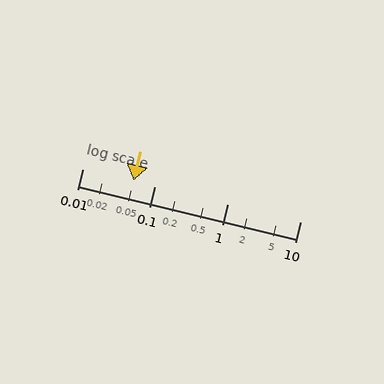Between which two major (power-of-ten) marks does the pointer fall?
The pointer is between 0.01 and 0.1.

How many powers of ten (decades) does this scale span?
The scale spans 3 decades, from 0.01 to 10.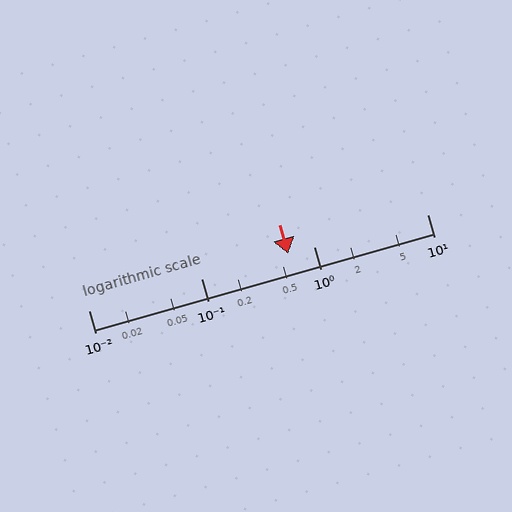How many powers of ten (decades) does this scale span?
The scale spans 3 decades, from 0.01 to 10.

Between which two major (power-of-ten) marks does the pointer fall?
The pointer is between 0.1 and 1.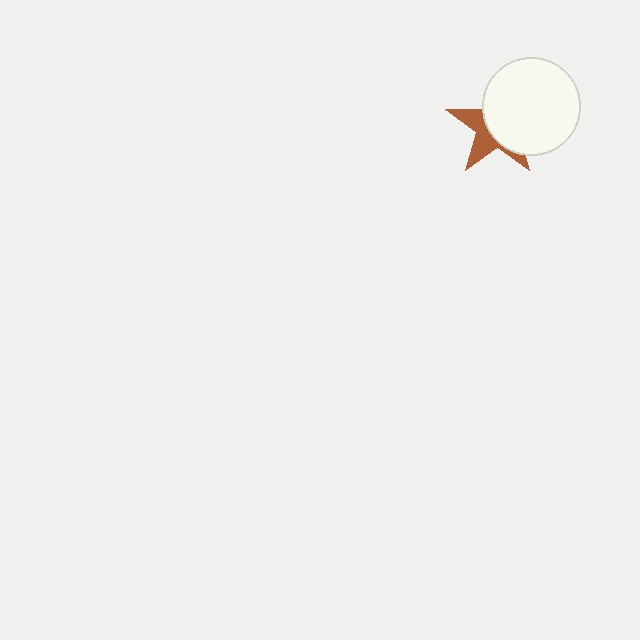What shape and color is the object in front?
The object in front is a white circle.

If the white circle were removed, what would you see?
You would see the complete brown star.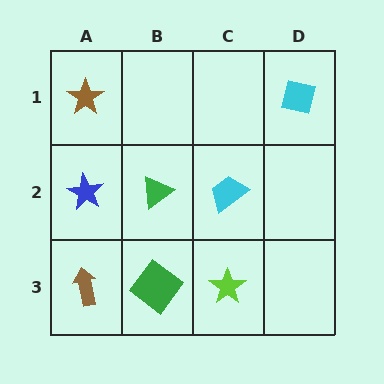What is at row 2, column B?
A green triangle.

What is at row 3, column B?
A green diamond.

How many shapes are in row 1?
2 shapes.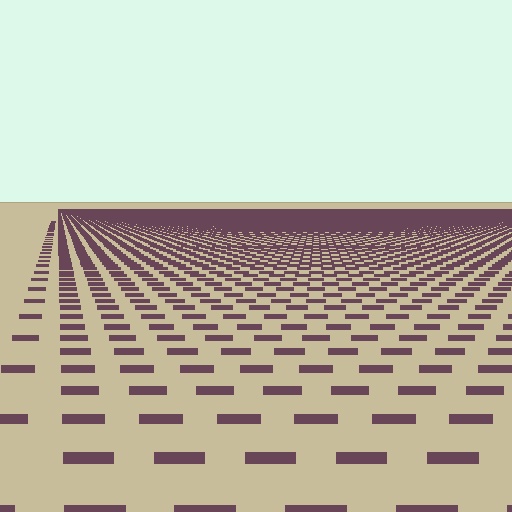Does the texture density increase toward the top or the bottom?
Density increases toward the top.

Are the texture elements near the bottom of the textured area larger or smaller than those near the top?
Larger. Near the bottom, elements are closer to the viewer and appear at a bigger on-screen size.